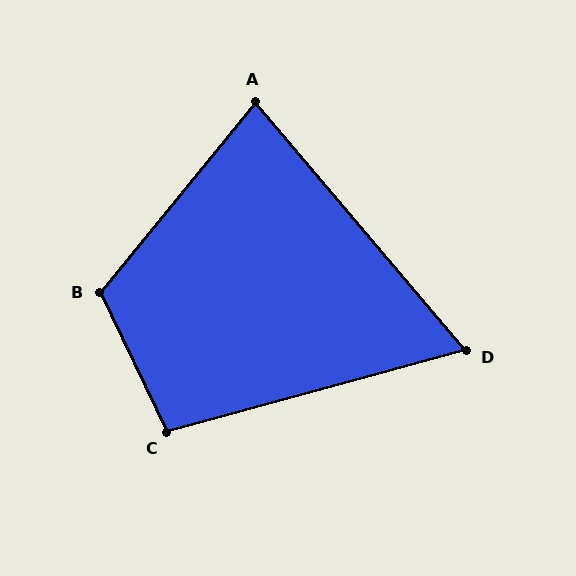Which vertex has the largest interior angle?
B, at approximately 115 degrees.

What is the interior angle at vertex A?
Approximately 80 degrees (acute).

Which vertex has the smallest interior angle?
D, at approximately 65 degrees.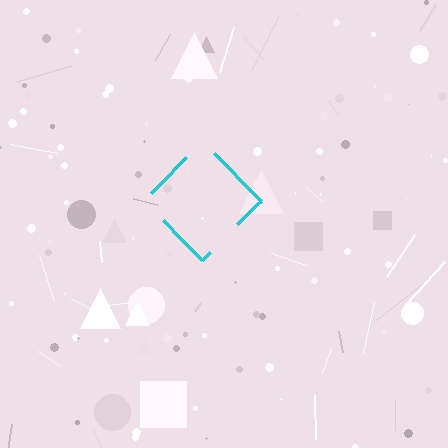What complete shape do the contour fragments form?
The contour fragments form a diamond.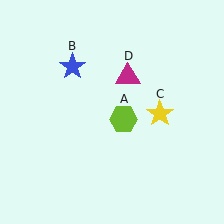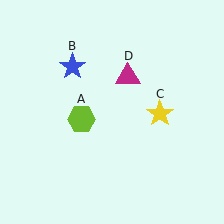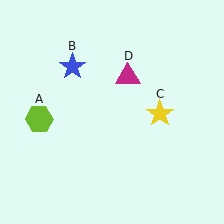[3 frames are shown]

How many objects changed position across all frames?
1 object changed position: lime hexagon (object A).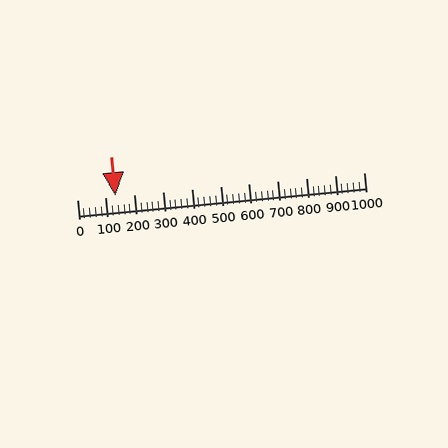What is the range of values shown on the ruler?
The ruler shows values from 0 to 1000.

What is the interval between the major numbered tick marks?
The major tick marks are spaced 100 units apart.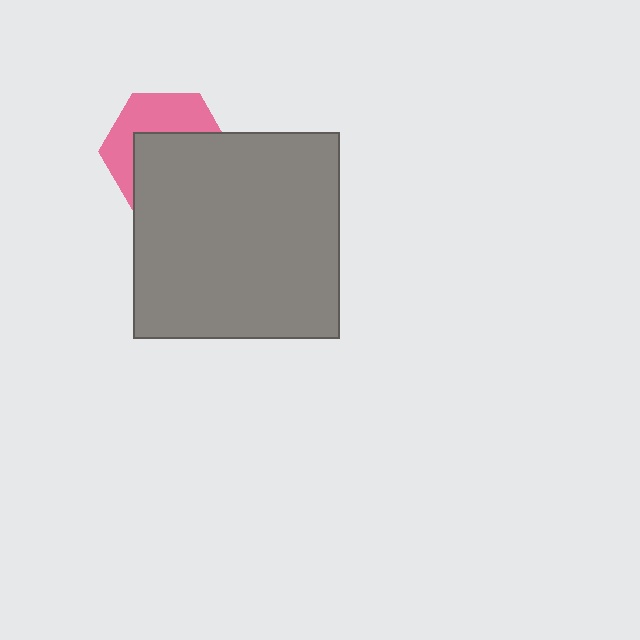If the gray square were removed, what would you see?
You would see the complete pink hexagon.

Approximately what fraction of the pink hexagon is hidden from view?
Roughly 57% of the pink hexagon is hidden behind the gray square.